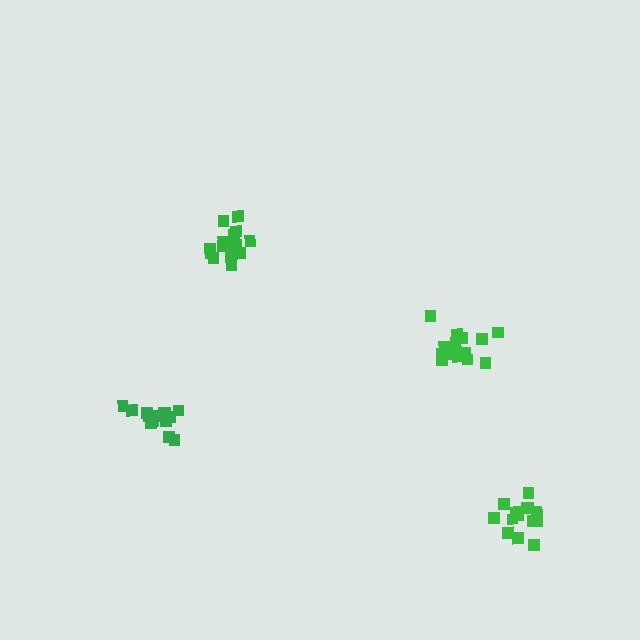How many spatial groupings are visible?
There are 4 spatial groupings.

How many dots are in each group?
Group 1: 17 dots, Group 2: 14 dots, Group 3: 19 dots, Group 4: 15 dots (65 total).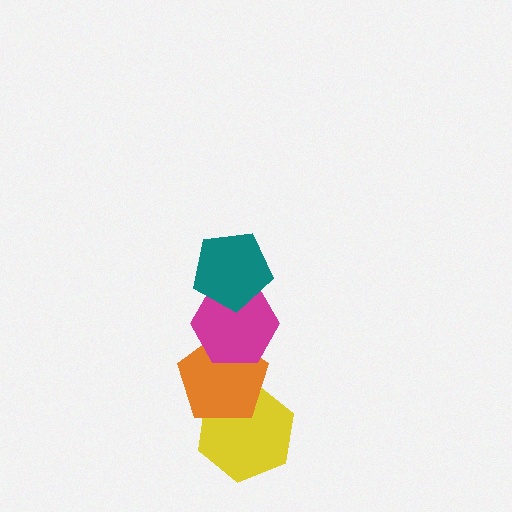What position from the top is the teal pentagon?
The teal pentagon is 1st from the top.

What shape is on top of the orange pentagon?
The magenta hexagon is on top of the orange pentagon.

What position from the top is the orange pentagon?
The orange pentagon is 3rd from the top.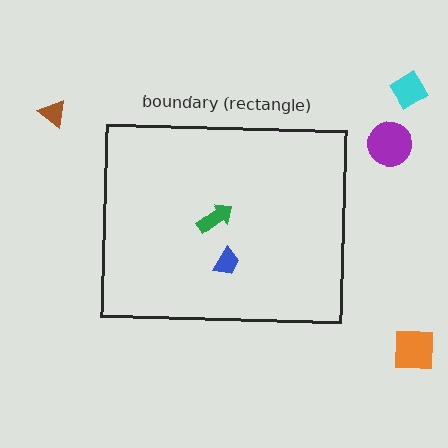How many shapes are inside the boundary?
2 inside, 4 outside.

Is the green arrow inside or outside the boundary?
Inside.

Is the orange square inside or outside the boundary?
Outside.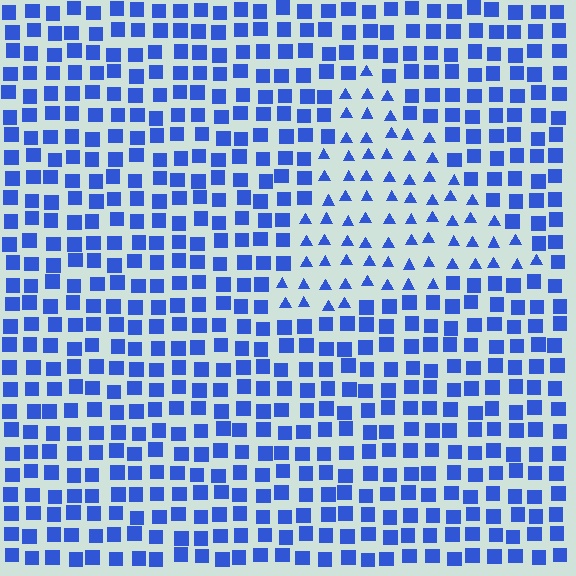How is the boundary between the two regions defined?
The boundary is defined by a change in element shape: triangles inside vs. squares outside. All elements share the same color and spacing.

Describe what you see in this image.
The image is filled with small blue elements arranged in a uniform grid. A triangle-shaped region contains triangles, while the surrounding area contains squares. The boundary is defined purely by the change in element shape.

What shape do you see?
I see a triangle.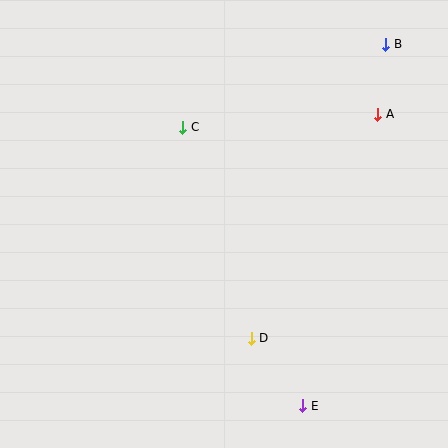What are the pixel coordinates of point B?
Point B is at (386, 44).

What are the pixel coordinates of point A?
Point A is at (377, 114).